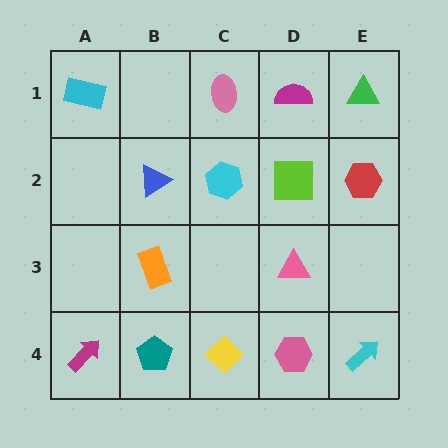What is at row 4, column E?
A cyan arrow.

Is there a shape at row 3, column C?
No, that cell is empty.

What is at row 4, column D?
A pink hexagon.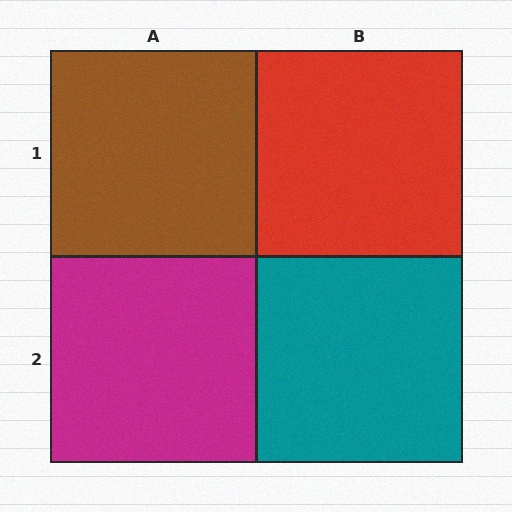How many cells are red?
1 cell is red.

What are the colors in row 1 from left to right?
Brown, red.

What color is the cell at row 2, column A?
Magenta.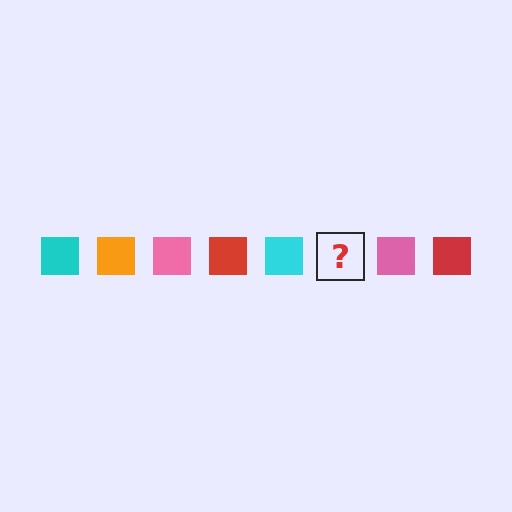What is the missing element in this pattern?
The missing element is an orange square.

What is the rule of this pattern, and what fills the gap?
The rule is that the pattern cycles through cyan, orange, pink, red squares. The gap should be filled with an orange square.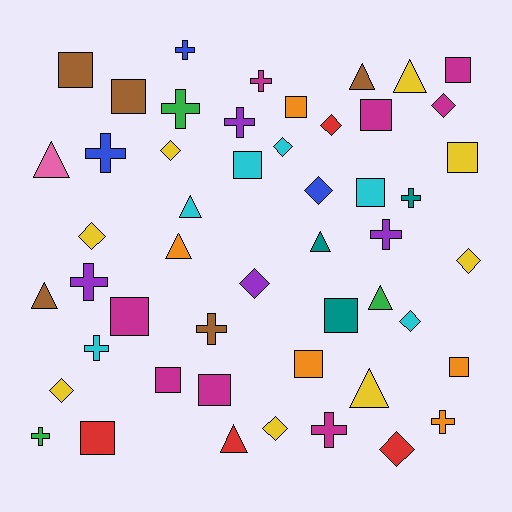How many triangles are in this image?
There are 10 triangles.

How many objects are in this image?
There are 50 objects.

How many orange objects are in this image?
There are 5 orange objects.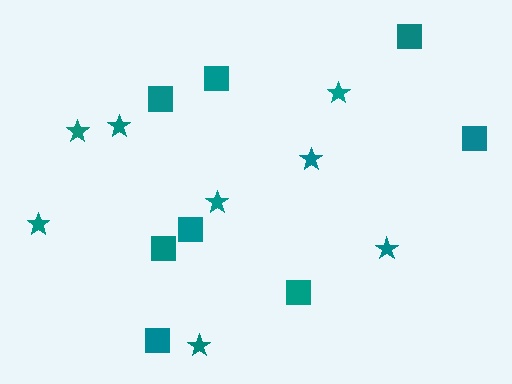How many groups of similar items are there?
There are 2 groups: one group of stars (8) and one group of squares (8).